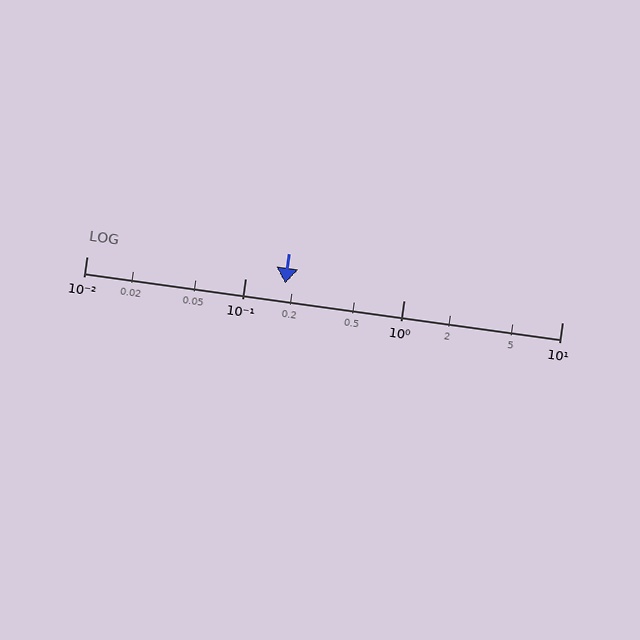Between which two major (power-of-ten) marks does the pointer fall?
The pointer is between 0.1 and 1.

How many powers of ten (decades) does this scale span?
The scale spans 3 decades, from 0.01 to 10.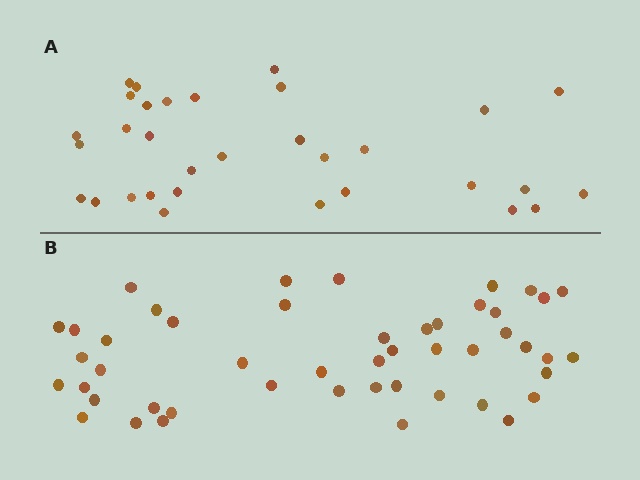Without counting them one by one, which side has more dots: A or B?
Region B (the bottom region) has more dots.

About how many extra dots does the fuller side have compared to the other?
Region B has approximately 15 more dots than region A.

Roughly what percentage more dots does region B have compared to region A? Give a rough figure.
About 50% more.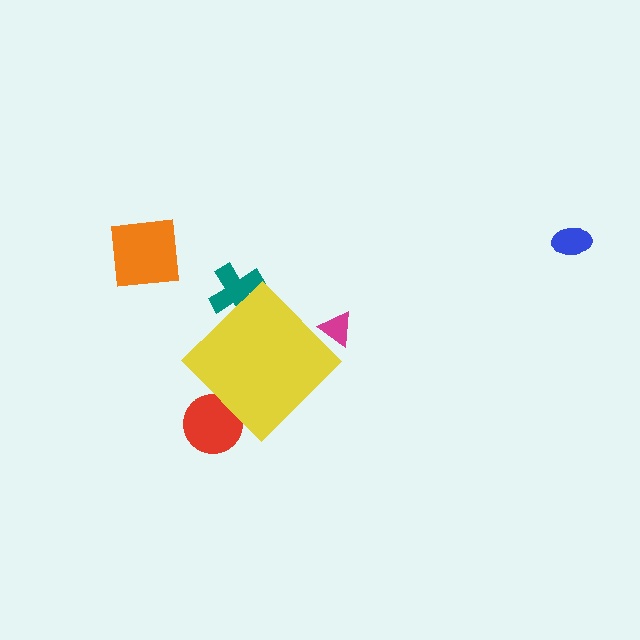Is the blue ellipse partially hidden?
No, the blue ellipse is fully visible.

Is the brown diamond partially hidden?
Yes, the brown diamond is partially hidden behind the yellow diamond.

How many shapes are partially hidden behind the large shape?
4 shapes are partially hidden.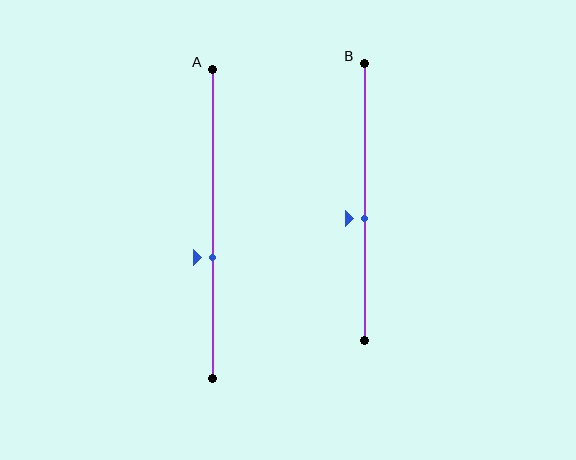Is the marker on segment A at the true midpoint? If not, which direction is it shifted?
No, the marker on segment A is shifted downward by about 11% of the segment length.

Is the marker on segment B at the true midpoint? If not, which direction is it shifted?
No, the marker on segment B is shifted downward by about 6% of the segment length.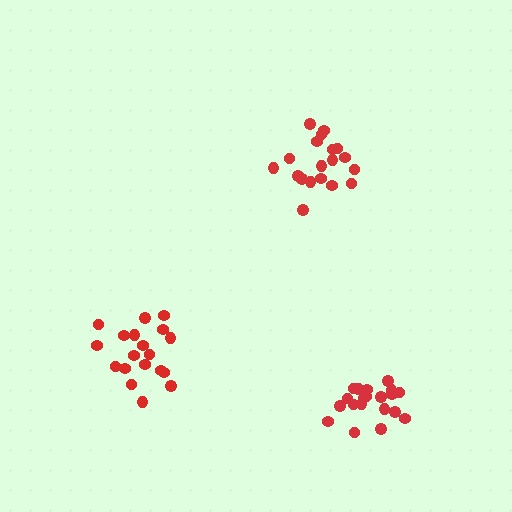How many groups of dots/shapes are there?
There are 3 groups.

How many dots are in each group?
Group 1: 19 dots, Group 2: 19 dots, Group 3: 20 dots (58 total).